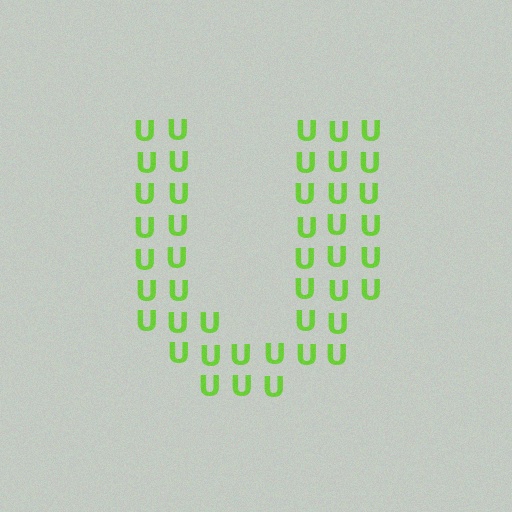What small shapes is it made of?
It is made of small letter U's.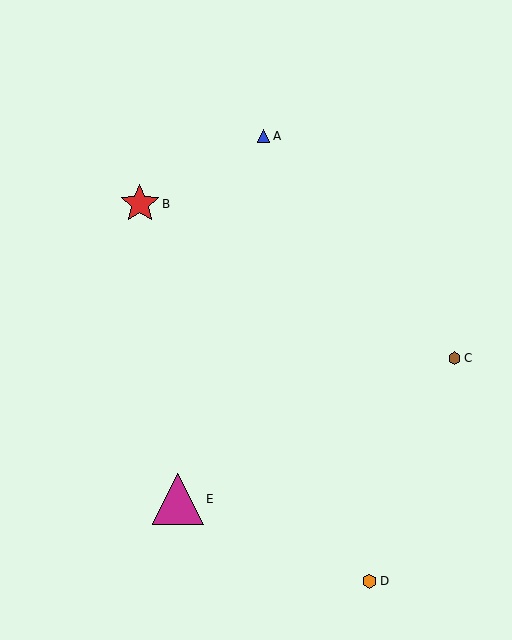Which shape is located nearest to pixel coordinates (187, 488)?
The magenta triangle (labeled E) at (178, 499) is nearest to that location.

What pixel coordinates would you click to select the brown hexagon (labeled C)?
Click at (454, 358) to select the brown hexagon C.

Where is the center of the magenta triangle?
The center of the magenta triangle is at (178, 499).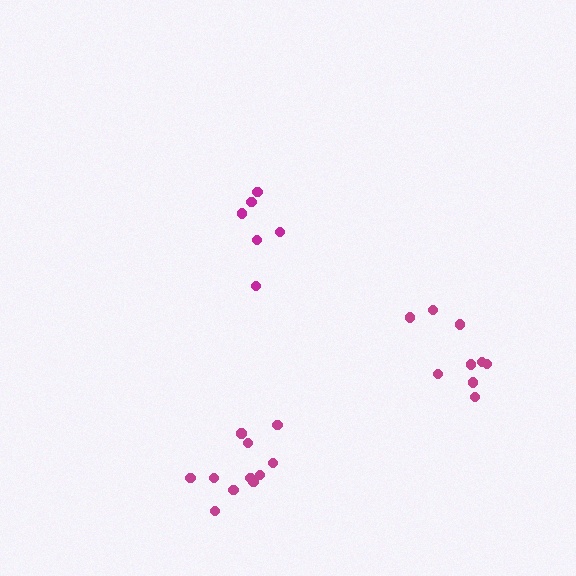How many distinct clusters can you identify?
There are 3 distinct clusters.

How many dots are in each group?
Group 1: 6 dots, Group 2: 11 dots, Group 3: 9 dots (26 total).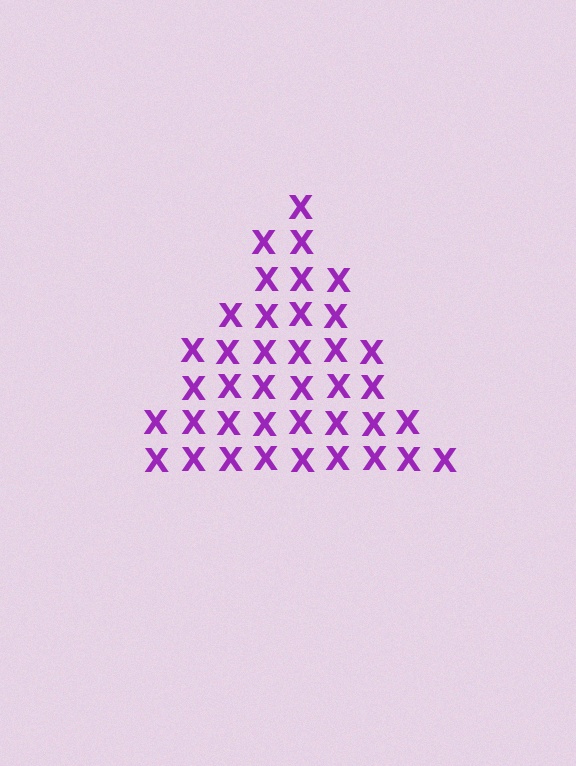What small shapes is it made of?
It is made of small letter X's.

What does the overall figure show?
The overall figure shows a triangle.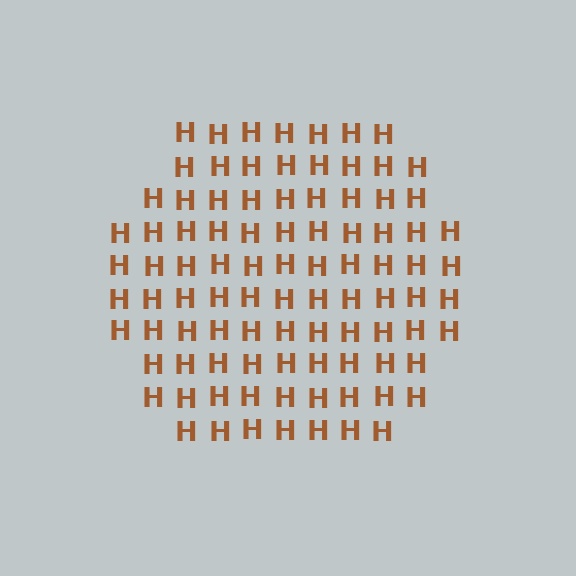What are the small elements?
The small elements are letter H's.